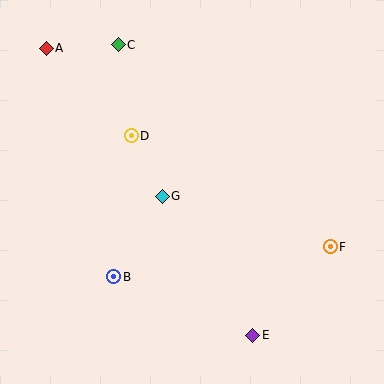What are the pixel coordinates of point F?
Point F is at (330, 247).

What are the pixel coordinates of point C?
Point C is at (118, 45).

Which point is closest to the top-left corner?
Point A is closest to the top-left corner.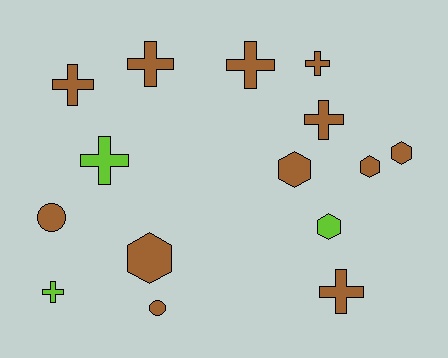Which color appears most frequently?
Brown, with 12 objects.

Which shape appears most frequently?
Cross, with 8 objects.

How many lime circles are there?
There are no lime circles.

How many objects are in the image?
There are 15 objects.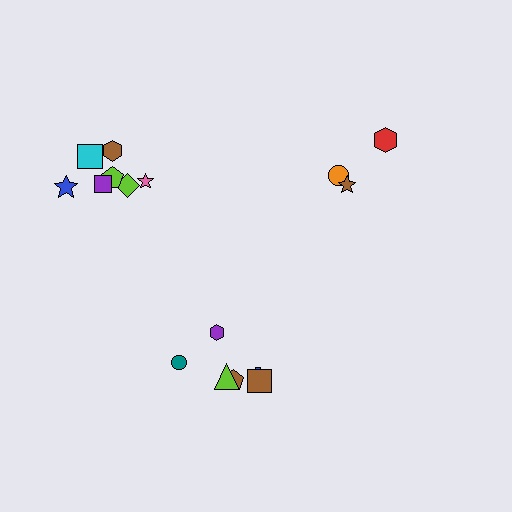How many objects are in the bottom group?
There are 6 objects.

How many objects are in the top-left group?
There are 7 objects.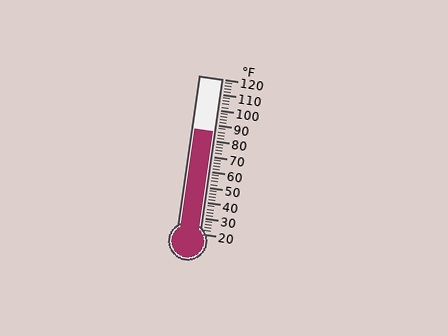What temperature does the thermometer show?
The thermometer shows approximately 86°F.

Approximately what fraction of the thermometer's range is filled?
The thermometer is filled to approximately 65% of its range.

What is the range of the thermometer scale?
The thermometer scale ranges from 20°F to 120°F.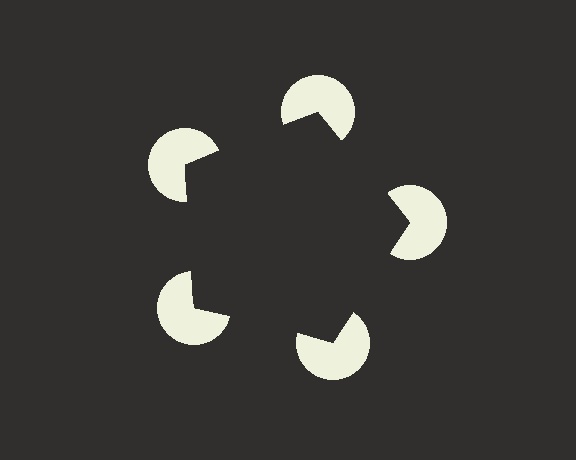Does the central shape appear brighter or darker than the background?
It typically appears slightly darker than the background, even though no actual brightness change is drawn.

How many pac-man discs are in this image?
There are 5 — one at each vertex of the illusory pentagon.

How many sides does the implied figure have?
5 sides.